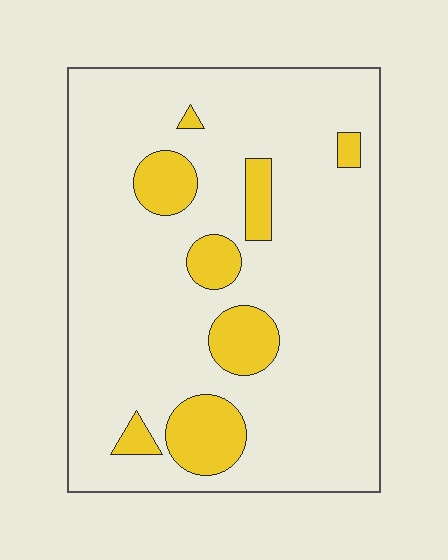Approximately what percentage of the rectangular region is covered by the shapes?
Approximately 15%.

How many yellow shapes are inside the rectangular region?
8.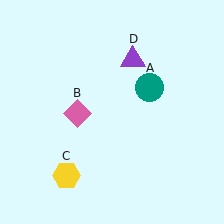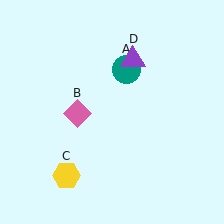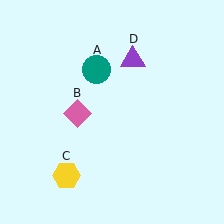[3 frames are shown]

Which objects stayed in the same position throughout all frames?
Pink diamond (object B) and yellow hexagon (object C) and purple triangle (object D) remained stationary.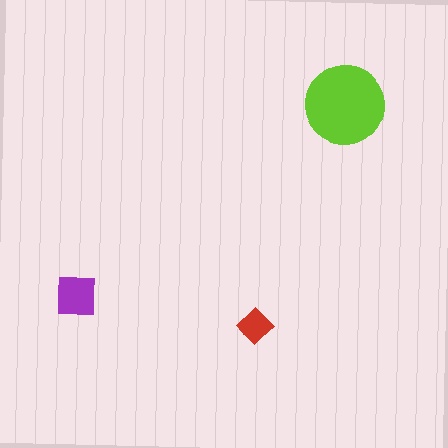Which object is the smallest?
The red diamond.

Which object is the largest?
The lime circle.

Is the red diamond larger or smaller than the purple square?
Smaller.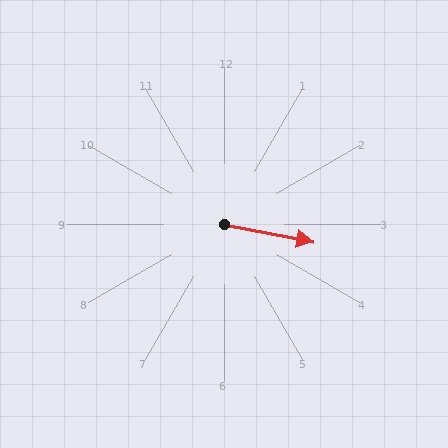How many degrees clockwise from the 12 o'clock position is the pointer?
Approximately 101 degrees.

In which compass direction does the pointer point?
East.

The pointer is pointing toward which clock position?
Roughly 3 o'clock.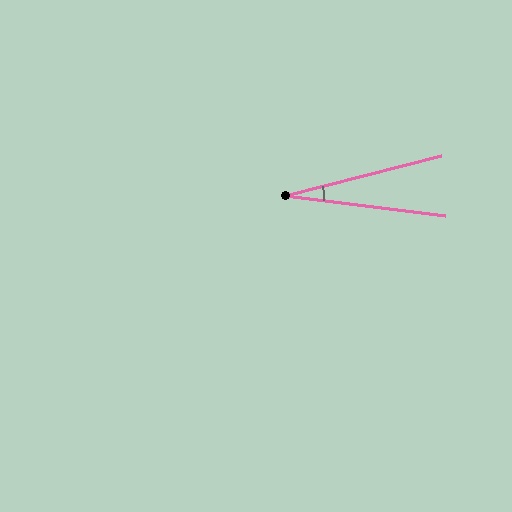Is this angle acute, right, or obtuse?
It is acute.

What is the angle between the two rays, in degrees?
Approximately 22 degrees.